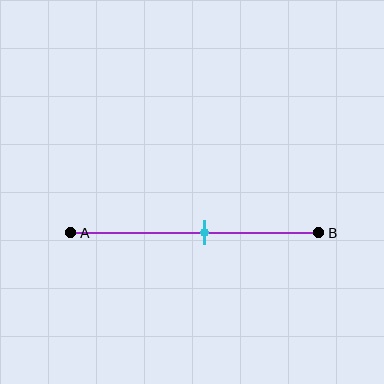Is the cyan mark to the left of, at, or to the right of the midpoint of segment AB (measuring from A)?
The cyan mark is to the right of the midpoint of segment AB.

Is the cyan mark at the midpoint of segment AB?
No, the mark is at about 55% from A, not at the 50% midpoint.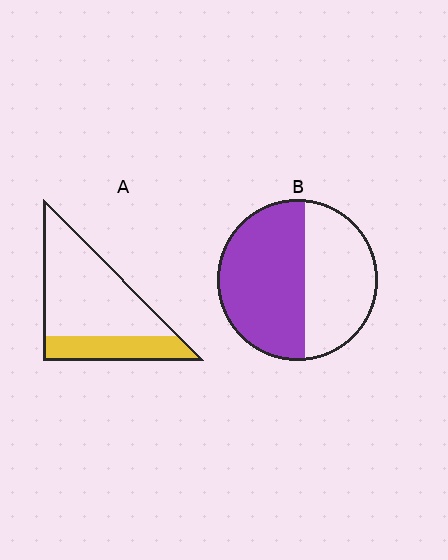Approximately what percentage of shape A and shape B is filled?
A is approximately 30% and B is approximately 55%.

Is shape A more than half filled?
No.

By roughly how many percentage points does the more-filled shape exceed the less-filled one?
By roughly 30 percentage points (B over A).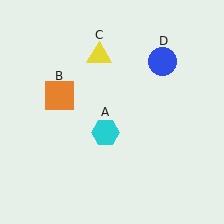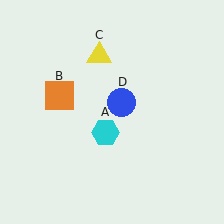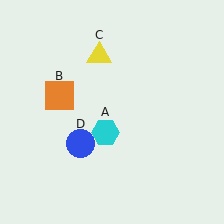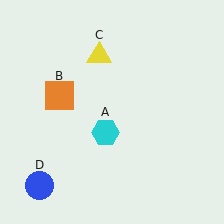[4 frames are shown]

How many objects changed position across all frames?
1 object changed position: blue circle (object D).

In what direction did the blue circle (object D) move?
The blue circle (object D) moved down and to the left.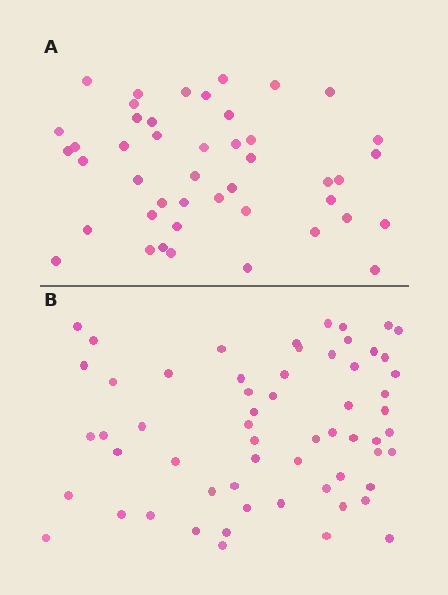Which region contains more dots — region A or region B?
Region B (the bottom region) has more dots.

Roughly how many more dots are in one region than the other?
Region B has approximately 15 more dots than region A.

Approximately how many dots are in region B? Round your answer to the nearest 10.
About 60 dots.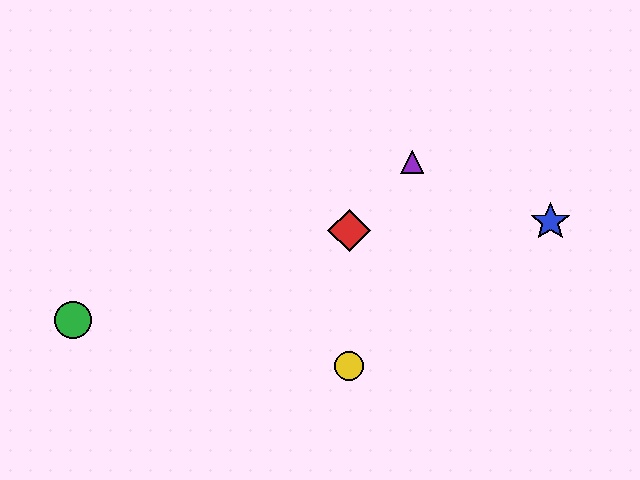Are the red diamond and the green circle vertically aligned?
No, the red diamond is at x≈349 and the green circle is at x≈73.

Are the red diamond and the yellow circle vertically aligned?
Yes, both are at x≈349.